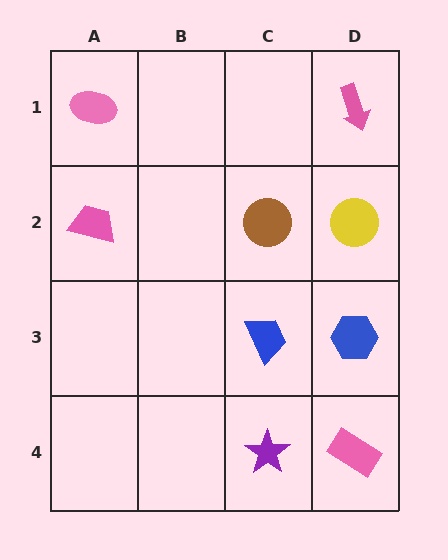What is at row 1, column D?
A pink arrow.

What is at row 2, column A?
A pink trapezoid.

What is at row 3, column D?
A blue hexagon.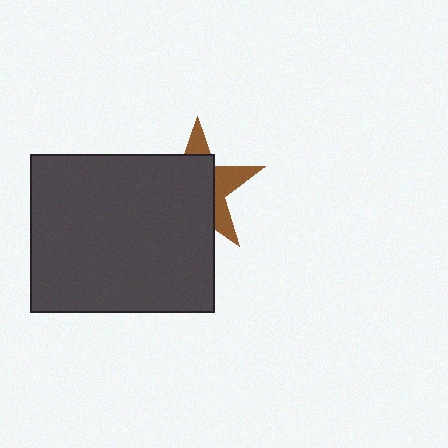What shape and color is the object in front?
The object in front is a dark gray rectangle.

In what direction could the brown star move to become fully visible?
The brown star could move toward the upper-right. That would shift it out from behind the dark gray rectangle entirely.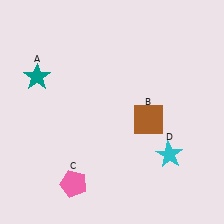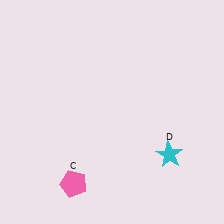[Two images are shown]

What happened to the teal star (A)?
The teal star (A) was removed in Image 2. It was in the top-left area of Image 1.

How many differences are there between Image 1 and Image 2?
There are 2 differences between the two images.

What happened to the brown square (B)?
The brown square (B) was removed in Image 2. It was in the bottom-right area of Image 1.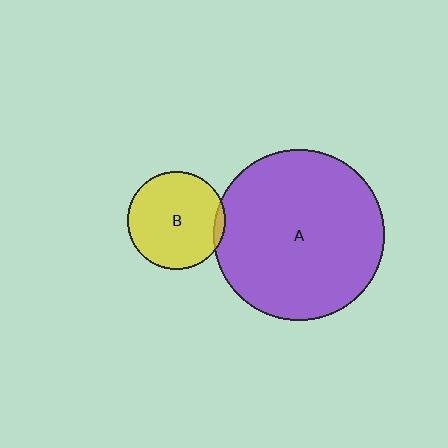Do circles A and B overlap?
Yes.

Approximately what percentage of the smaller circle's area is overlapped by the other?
Approximately 5%.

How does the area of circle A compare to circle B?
Approximately 3.1 times.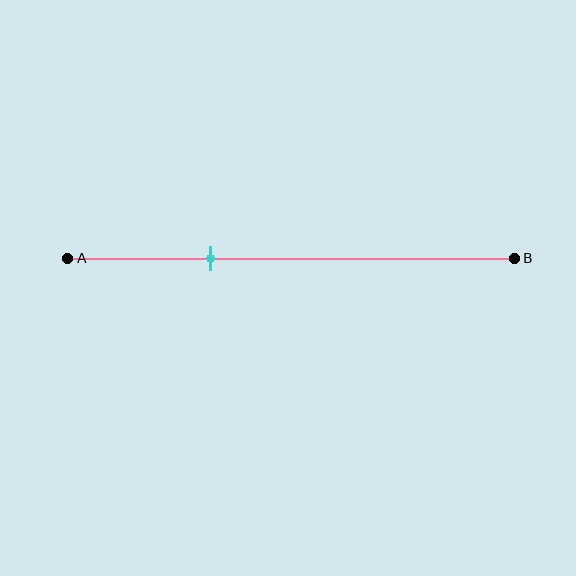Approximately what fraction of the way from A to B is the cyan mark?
The cyan mark is approximately 30% of the way from A to B.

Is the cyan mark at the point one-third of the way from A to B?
Yes, the mark is approximately at the one-third point.